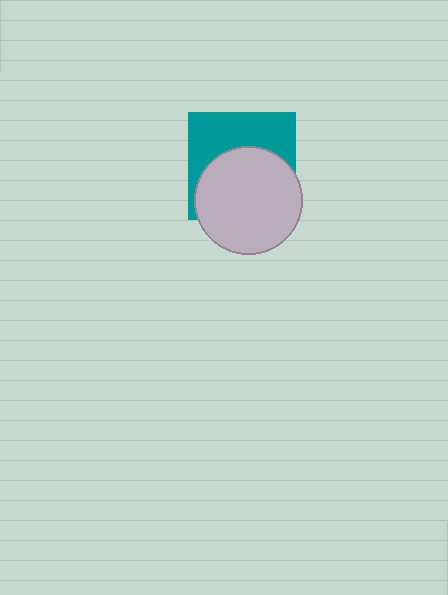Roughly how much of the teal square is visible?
A small part of it is visible (roughly 45%).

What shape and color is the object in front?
The object in front is a light gray circle.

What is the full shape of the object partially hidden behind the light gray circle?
The partially hidden object is a teal square.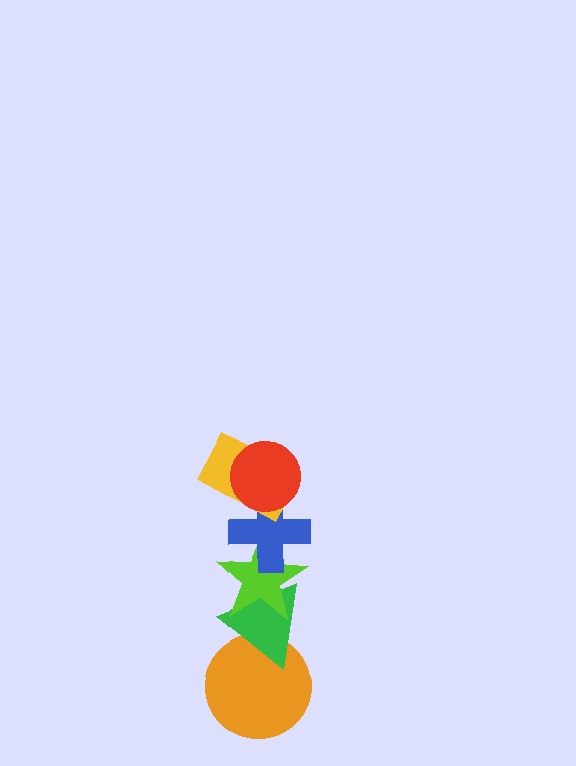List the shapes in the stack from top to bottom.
From top to bottom: the red circle, the yellow rectangle, the blue cross, the lime star, the green triangle, the orange circle.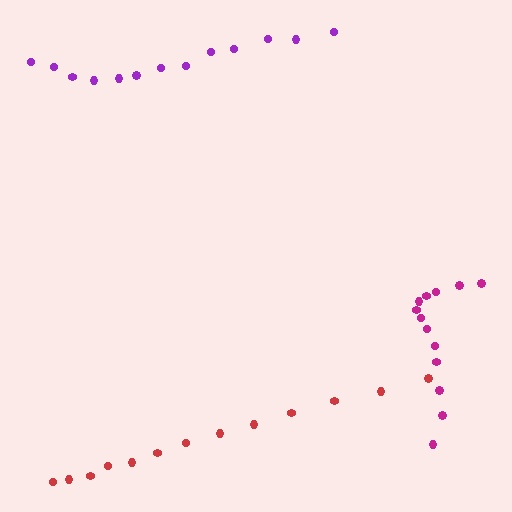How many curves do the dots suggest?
There are 3 distinct paths.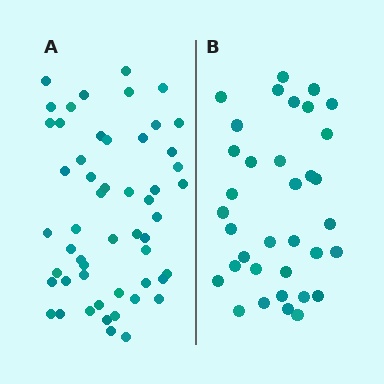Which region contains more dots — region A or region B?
Region A (the left region) has more dots.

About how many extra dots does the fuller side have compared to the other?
Region A has approximately 20 more dots than region B.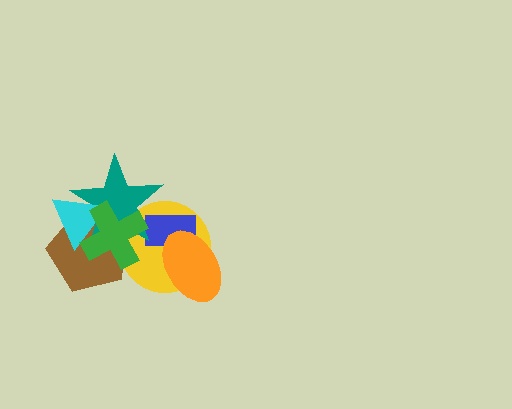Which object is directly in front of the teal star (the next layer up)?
The cyan triangle is directly in front of the teal star.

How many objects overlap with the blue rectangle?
3 objects overlap with the blue rectangle.